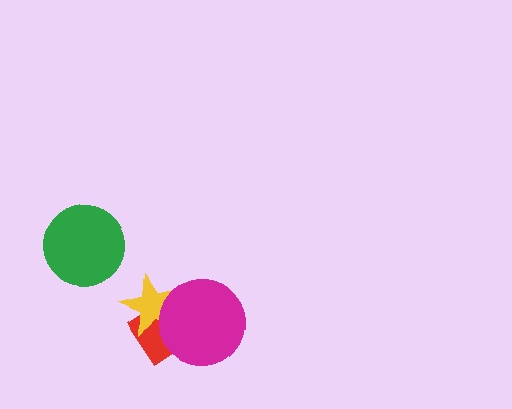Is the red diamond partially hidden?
Yes, it is partially covered by another shape.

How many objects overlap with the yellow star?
2 objects overlap with the yellow star.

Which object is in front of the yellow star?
The magenta circle is in front of the yellow star.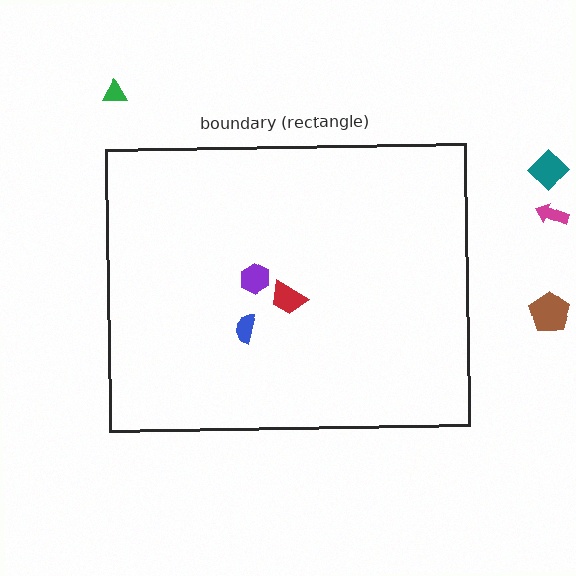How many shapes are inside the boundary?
3 inside, 4 outside.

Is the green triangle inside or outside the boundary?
Outside.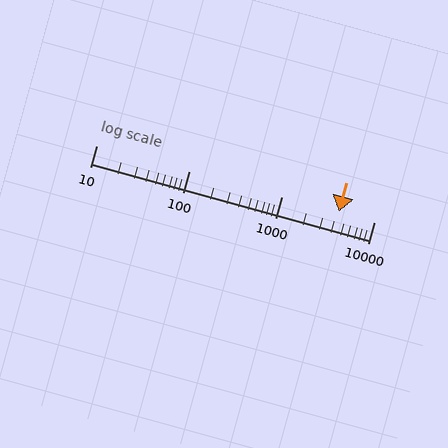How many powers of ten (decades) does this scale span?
The scale spans 3 decades, from 10 to 10000.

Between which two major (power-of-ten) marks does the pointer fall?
The pointer is between 1000 and 10000.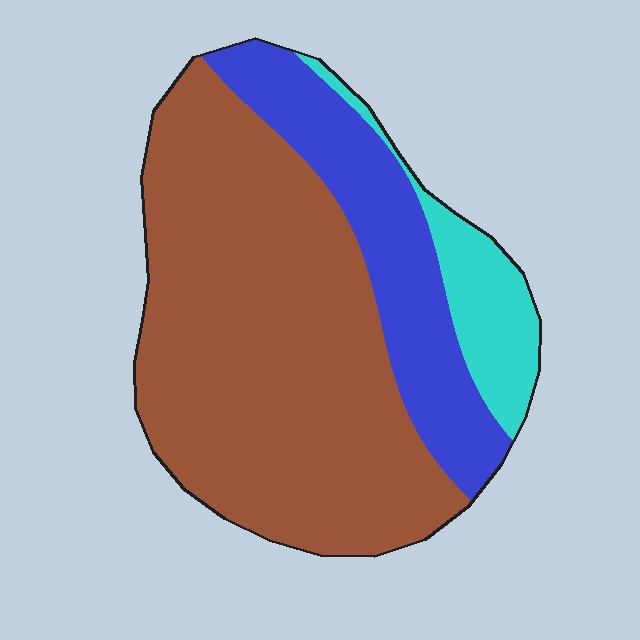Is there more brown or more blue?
Brown.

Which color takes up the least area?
Cyan, at roughly 10%.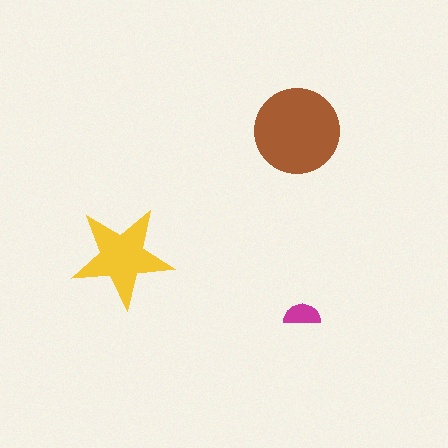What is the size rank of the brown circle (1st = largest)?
1st.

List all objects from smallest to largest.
The magenta semicircle, the yellow star, the brown circle.